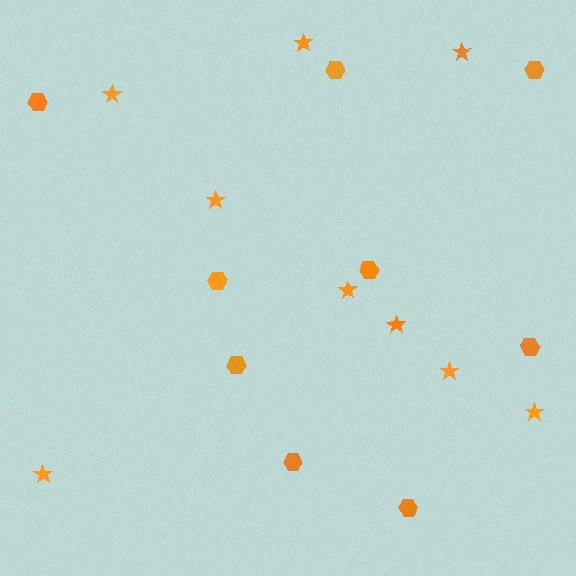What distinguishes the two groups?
There are 2 groups: one group of hexagons (9) and one group of stars (9).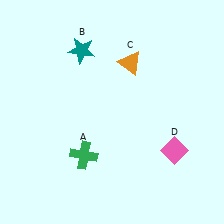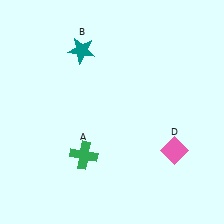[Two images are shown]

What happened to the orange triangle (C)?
The orange triangle (C) was removed in Image 2. It was in the top-right area of Image 1.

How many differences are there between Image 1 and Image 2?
There is 1 difference between the two images.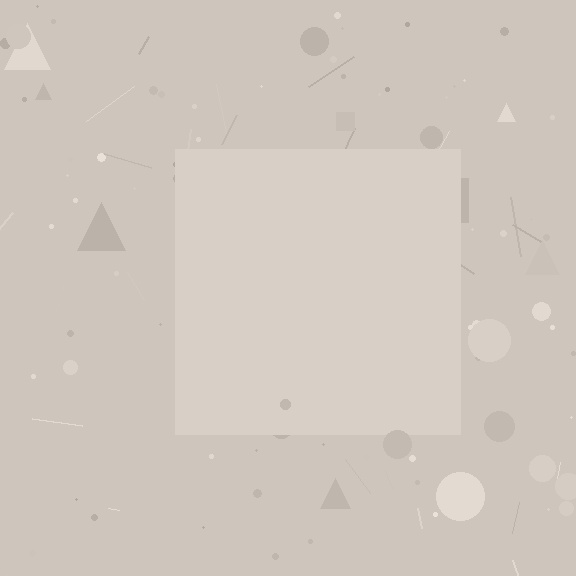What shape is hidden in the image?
A square is hidden in the image.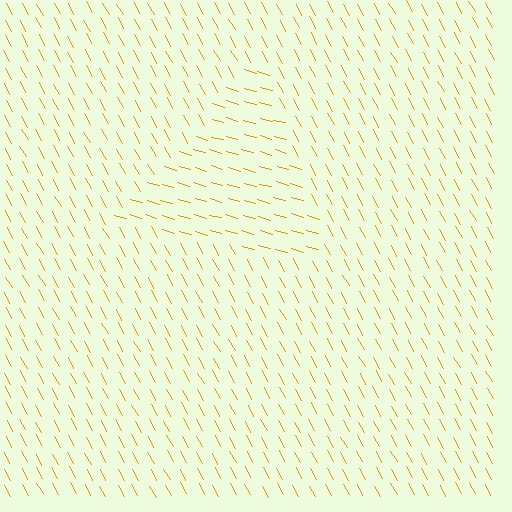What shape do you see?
I see a triangle.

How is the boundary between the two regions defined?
The boundary is defined purely by a change in line orientation (approximately 45 degrees difference). All lines are the same color and thickness.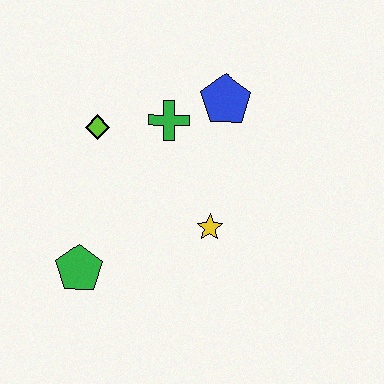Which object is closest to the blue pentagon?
The green cross is closest to the blue pentagon.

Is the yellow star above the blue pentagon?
No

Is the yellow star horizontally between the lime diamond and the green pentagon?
No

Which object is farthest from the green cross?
The green pentagon is farthest from the green cross.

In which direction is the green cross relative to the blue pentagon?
The green cross is to the left of the blue pentagon.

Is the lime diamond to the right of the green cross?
No